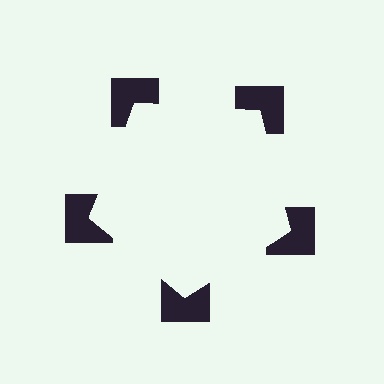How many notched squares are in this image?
There are 5 — one at each vertex of the illusory pentagon.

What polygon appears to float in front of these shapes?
An illusory pentagon — its edges are inferred from the aligned wedge cuts in the notched squares, not physically drawn.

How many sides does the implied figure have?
5 sides.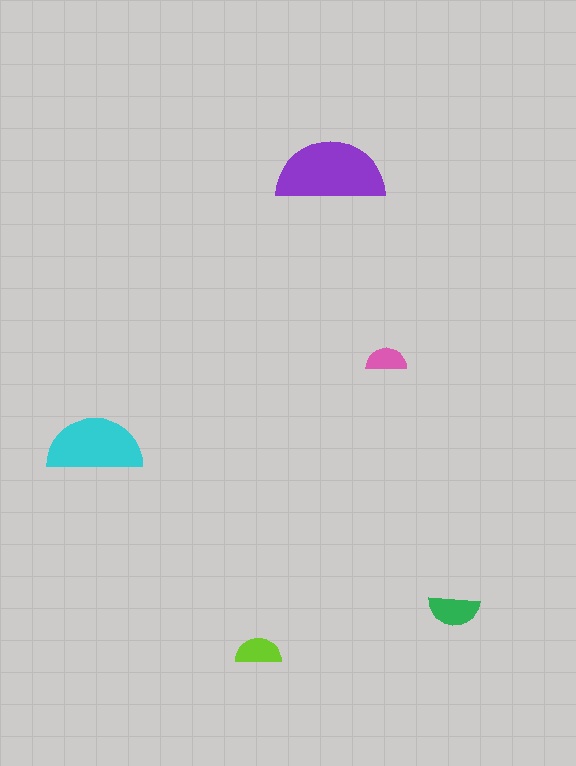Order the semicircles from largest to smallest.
the purple one, the cyan one, the green one, the lime one, the pink one.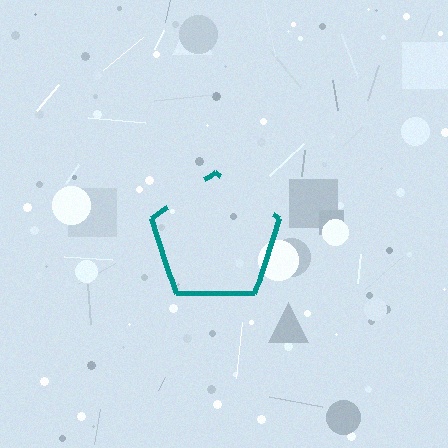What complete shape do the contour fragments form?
The contour fragments form a pentagon.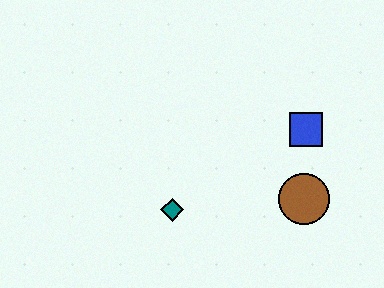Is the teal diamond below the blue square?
Yes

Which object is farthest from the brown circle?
The teal diamond is farthest from the brown circle.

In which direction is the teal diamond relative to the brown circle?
The teal diamond is to the left of the brown circle.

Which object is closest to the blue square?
The brown circle is closest to the blue square.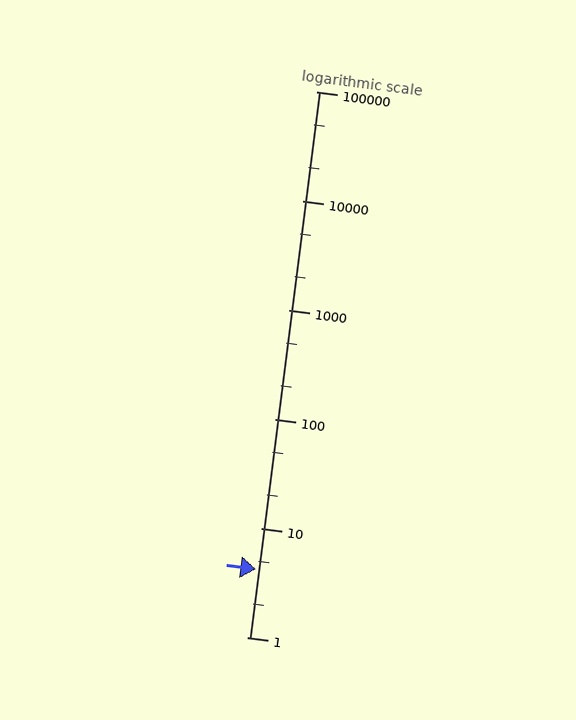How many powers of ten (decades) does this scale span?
The scale spans 5 decades, from 1 to 100000.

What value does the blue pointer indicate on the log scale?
The pointer indicates approximately 4.2.